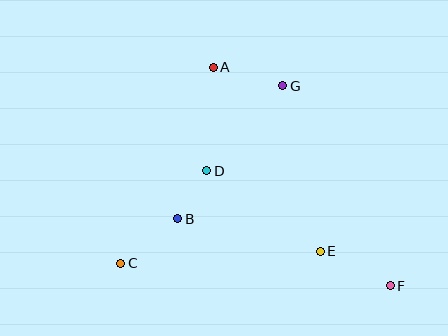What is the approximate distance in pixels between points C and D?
The distance between C and D is approximately 126 pixels.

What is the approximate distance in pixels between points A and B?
The distance between A and B is approximately 156 pixels.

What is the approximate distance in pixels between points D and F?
The distance between D and F is approximately 217 pixels.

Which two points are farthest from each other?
Points A and F are farthest from each other.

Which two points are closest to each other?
Points B and D are closest to each other.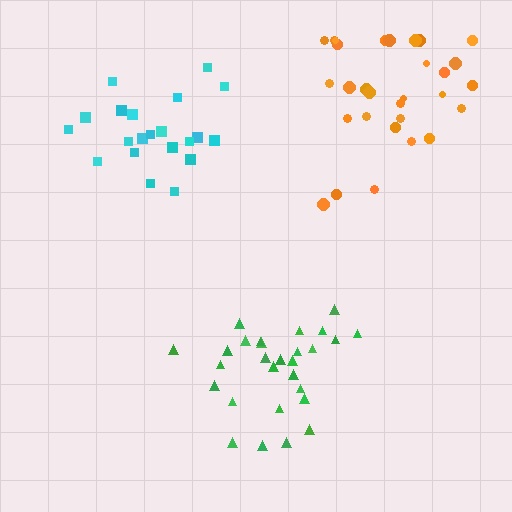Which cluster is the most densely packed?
Green.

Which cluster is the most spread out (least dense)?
Orange.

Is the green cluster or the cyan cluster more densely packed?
Green.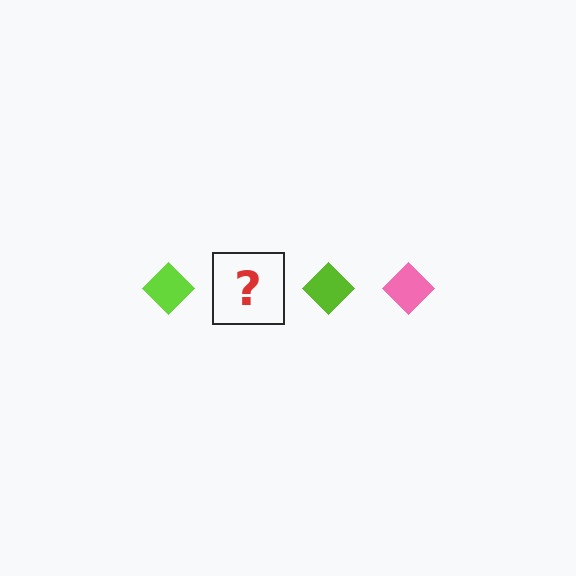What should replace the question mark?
The question mark should be replaced with a pink diamond.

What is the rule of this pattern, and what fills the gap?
The rule is that the pattern cycles through lime, pink diamonds. The gap should be filled with a pink diamond.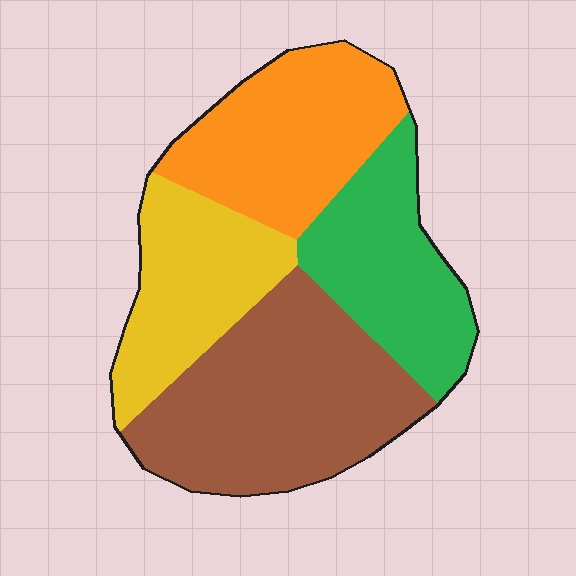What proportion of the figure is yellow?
Yellow takes up about one fifth (1/5) of the figure.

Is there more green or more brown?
Brown.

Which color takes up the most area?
Brown, at roughly 35%.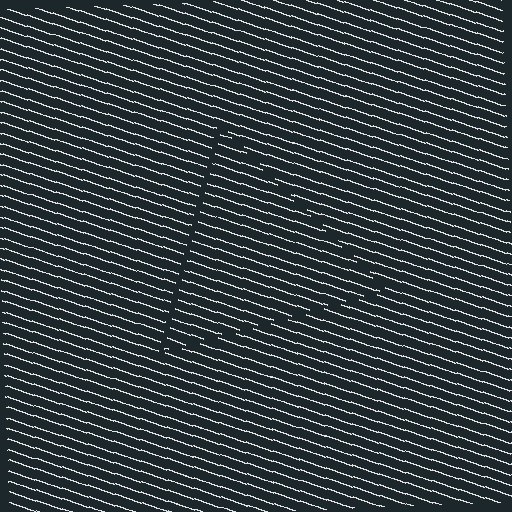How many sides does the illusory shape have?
3 sides — the line-ends trace a triangle.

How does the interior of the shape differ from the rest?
The interior of the shape contains the same grating, shifted by half a period — the contour is defined by the phase discontinuity where line-ends from the inner and outer gratings abut.